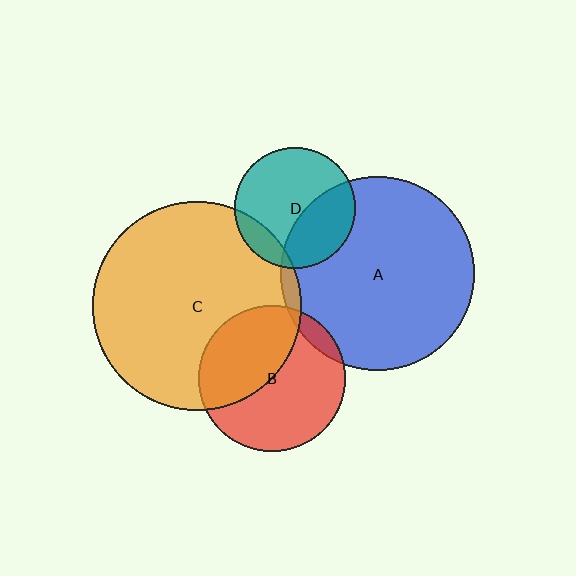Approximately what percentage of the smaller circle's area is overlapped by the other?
Approximately 40%.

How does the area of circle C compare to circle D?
Approximately 3.0 times.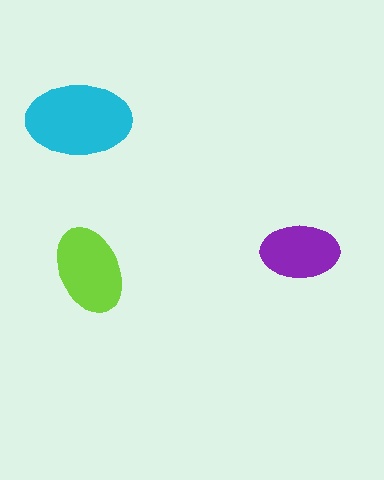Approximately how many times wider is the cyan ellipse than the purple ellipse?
About 1.5 times wider.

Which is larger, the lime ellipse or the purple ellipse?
The lime one.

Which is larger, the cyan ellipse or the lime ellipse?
The cyan one.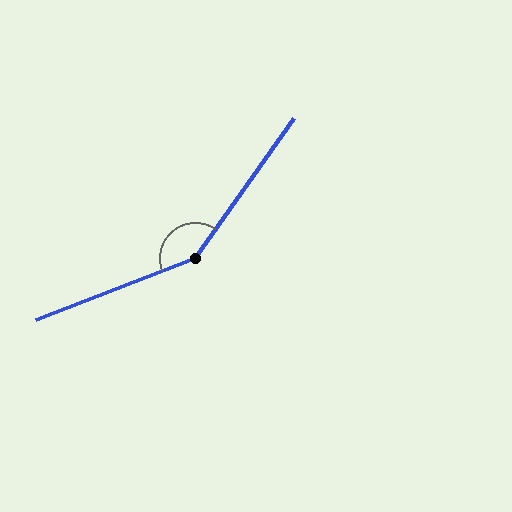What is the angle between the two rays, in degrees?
Approximately 147 degrees.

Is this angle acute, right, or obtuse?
It is obtuse.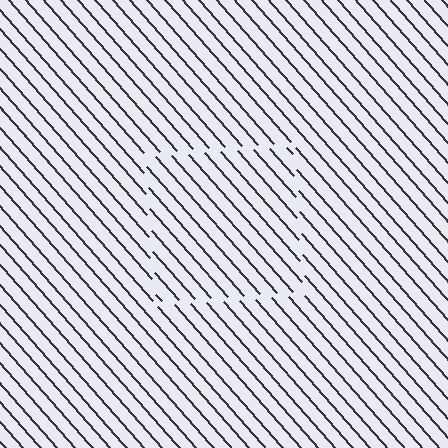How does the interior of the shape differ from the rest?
The interior of the shape contains the same grating, shifted by half a period — the contour is defined by the phase discontinuity where line-ends from the inner and outer gratings abut.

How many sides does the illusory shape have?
4 sides — the line-ends trace a square.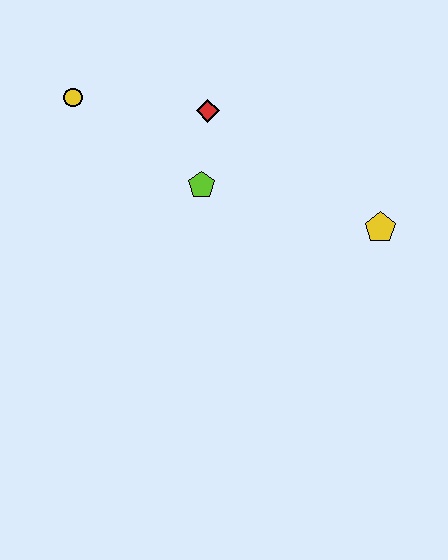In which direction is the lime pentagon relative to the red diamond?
The lime pentagon is below the red diamond.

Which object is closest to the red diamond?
The lime pentagon is closest to the red diamond.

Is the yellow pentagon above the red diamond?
No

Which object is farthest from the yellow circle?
The yellow pentagon is farthest from the yellow circle.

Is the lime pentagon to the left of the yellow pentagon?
Yes